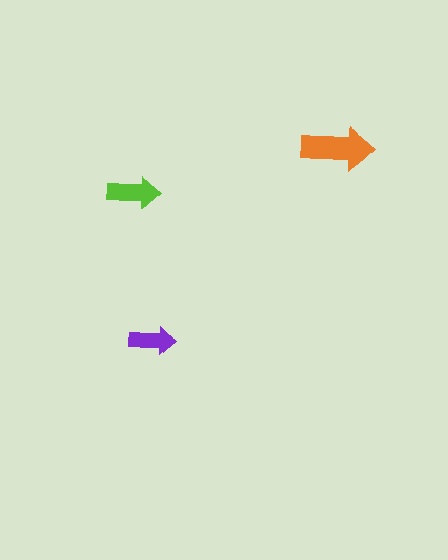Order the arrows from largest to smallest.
the orange one, the lime one, the purple one.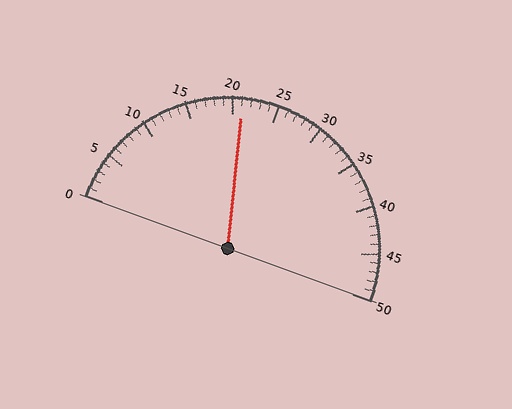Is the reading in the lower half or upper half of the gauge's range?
The reading is in the lower half of the range (0 to 50).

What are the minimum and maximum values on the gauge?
The gauge ranges from 0 to 50.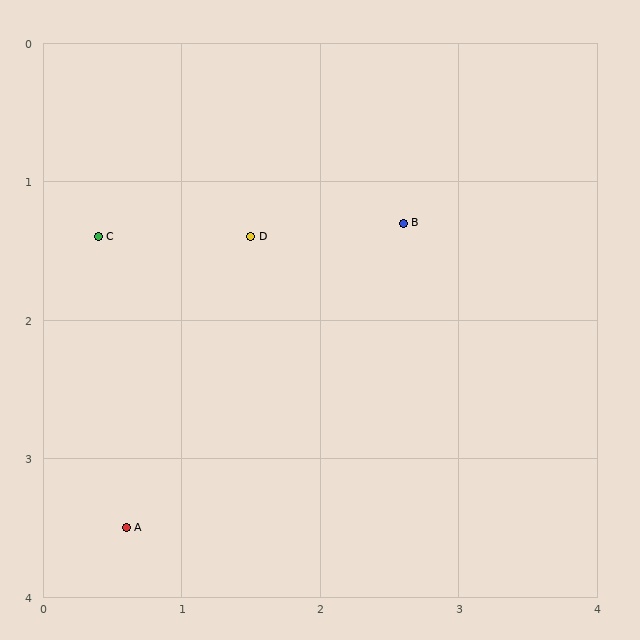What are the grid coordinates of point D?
Point D is at approximately (1.5, 1.4).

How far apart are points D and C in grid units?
Points D and C are about 1.1 grid units apart.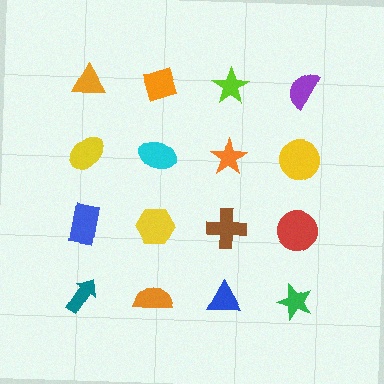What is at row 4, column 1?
A teal arrow.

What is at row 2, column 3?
An orange star.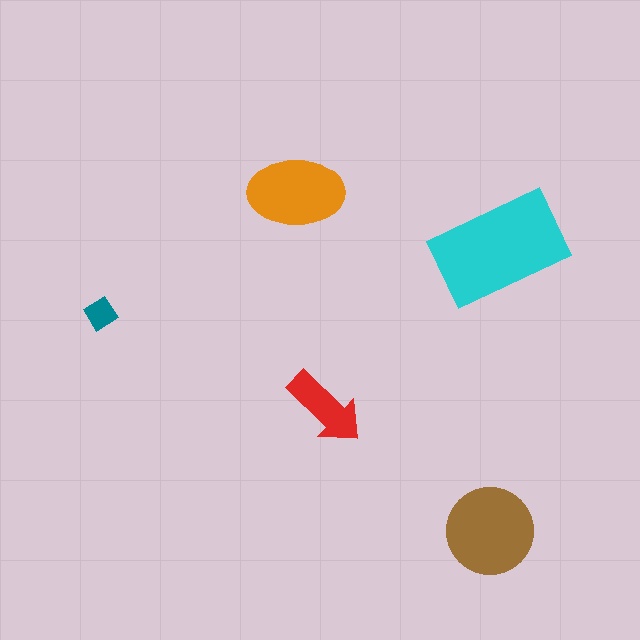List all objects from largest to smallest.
The cyan rectangle, the brown circle, the orange ellipse, the red arrow, the teal diamond.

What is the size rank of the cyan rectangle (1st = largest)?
1st.